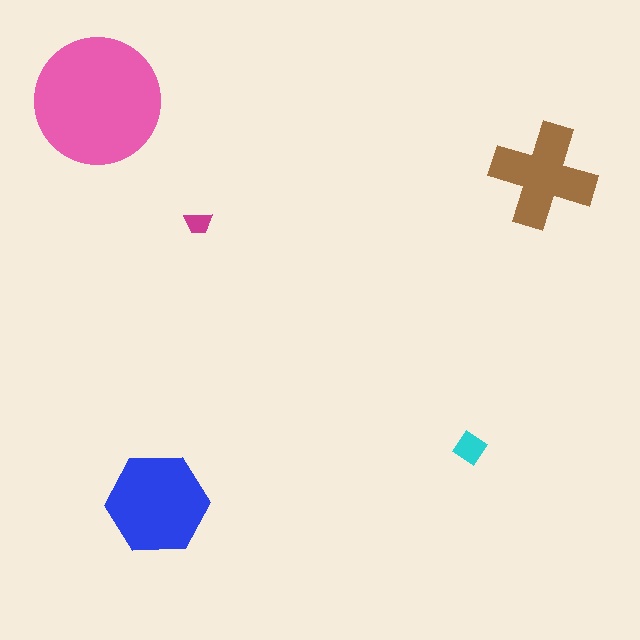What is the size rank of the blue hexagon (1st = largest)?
2nd.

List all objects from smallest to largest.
The magenta trapezoid, the cyan diamond, the brown cross, the blue hexagon, the pink circle.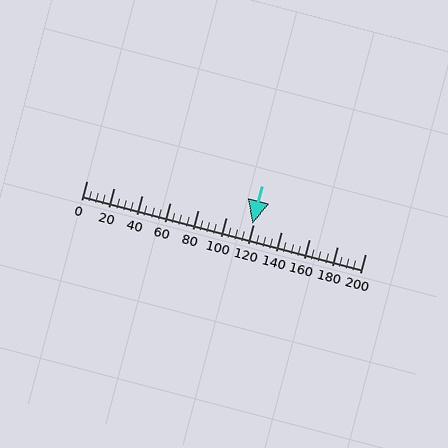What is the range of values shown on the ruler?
The ruler shows values from 0 to 200.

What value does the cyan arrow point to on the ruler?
The cyan arrow points to approximately 119.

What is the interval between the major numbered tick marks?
The major tick marks are spaced 20 units apart.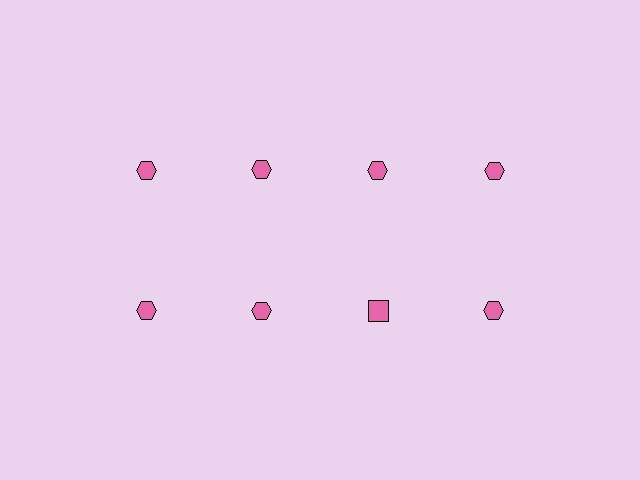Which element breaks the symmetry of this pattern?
The pink square in the second row, center column breaks the symmetry. All other shapes are pink hexagons.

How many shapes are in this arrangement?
There are 8 shapes arranged in a grid pattern.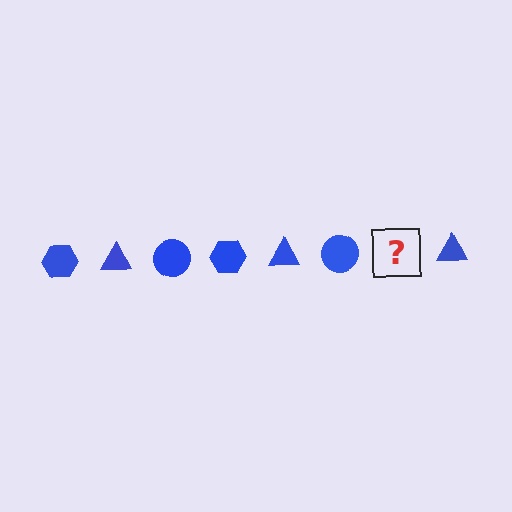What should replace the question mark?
The question mark should be replaced with a blue hexagon.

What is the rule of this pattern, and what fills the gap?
The rule is that the pattern cycles through hexagon, triangle, circle shapes in blue. The gap should be filled with a blue hexagon.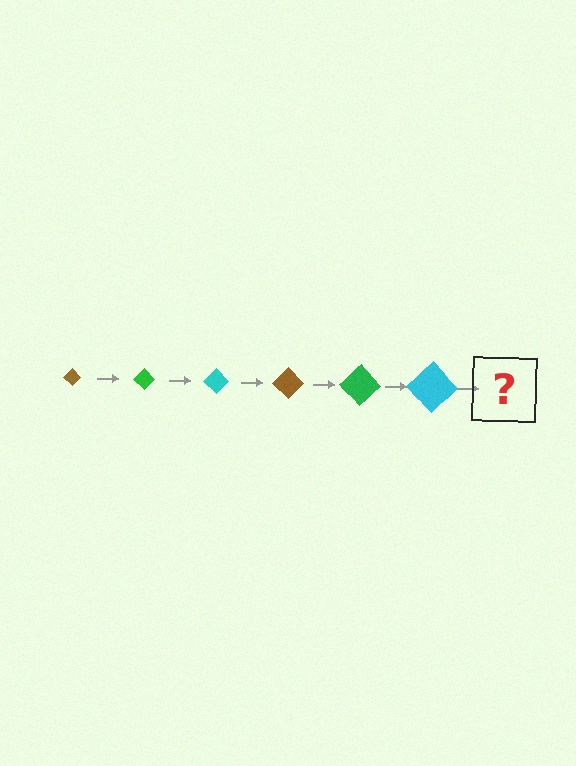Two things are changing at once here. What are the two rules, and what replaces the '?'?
The two rules are that the diamond grows larger each step and the color cycles through brown, green, and cyan. The '?' should be a brown diamond, larger than the previous one.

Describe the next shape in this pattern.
It should be a brown diamond, larger than the previous one.